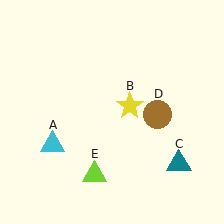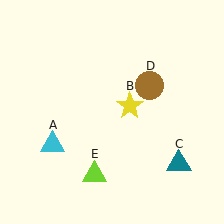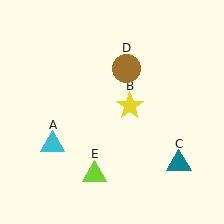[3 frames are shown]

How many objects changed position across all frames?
1 object changed position: brown circle (object D).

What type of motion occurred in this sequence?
The brown circle (object D) rotated counterclockwise around the center of the scene.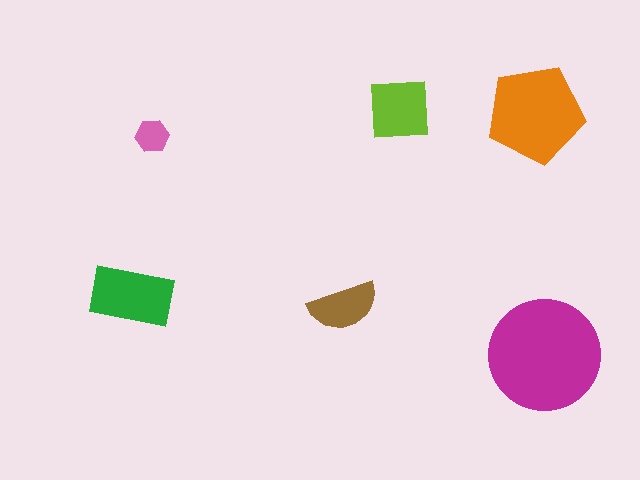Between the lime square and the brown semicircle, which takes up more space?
The lime square.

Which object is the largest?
The magenta circle.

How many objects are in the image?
There are 6 objects in the image.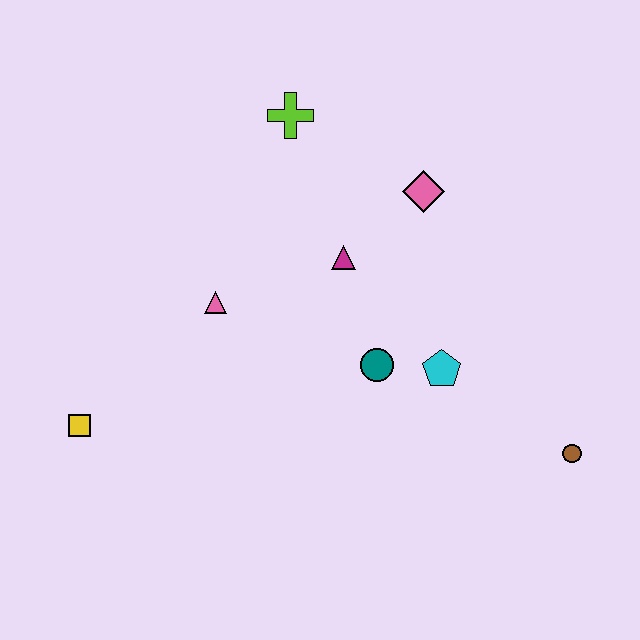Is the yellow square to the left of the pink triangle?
Yes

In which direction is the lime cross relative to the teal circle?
The lime cross is above the teal circle.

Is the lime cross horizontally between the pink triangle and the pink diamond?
Yes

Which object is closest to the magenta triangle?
The pink diamond is closest to the magenta triangle.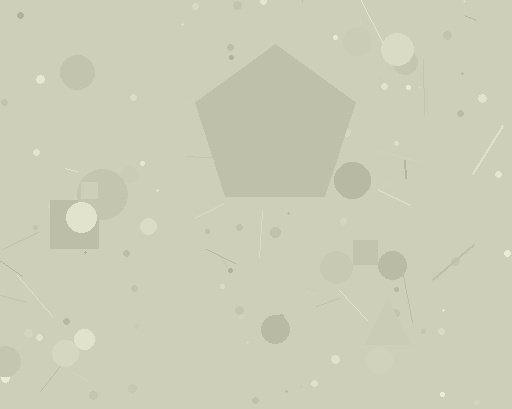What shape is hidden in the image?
A pentagon is hidden in the image.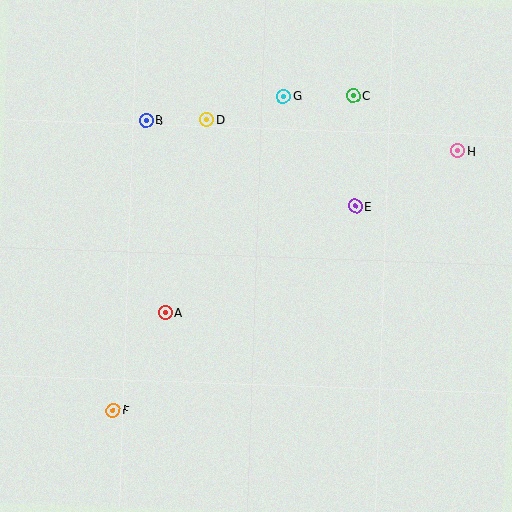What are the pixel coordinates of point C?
Point C is at (353, 95).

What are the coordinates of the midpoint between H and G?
The midpoint between H and G is at (371, 123).